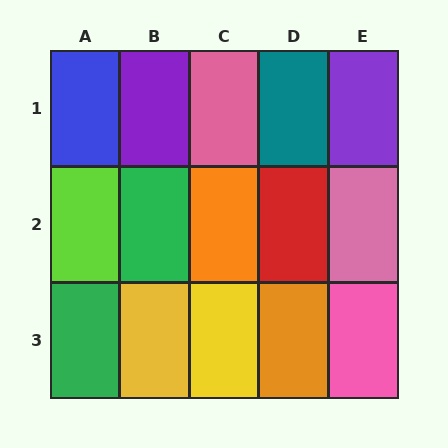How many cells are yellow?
2 cells are yellow.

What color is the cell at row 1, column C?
Pink.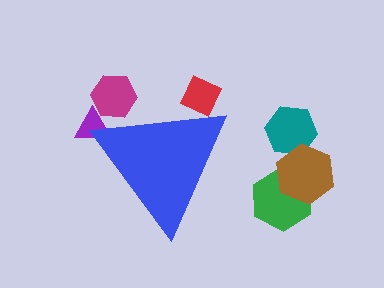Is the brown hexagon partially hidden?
No, the brown hexagon is fully visible.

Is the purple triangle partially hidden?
Yes, the purple triangle is partially hidden behind the blue triangle.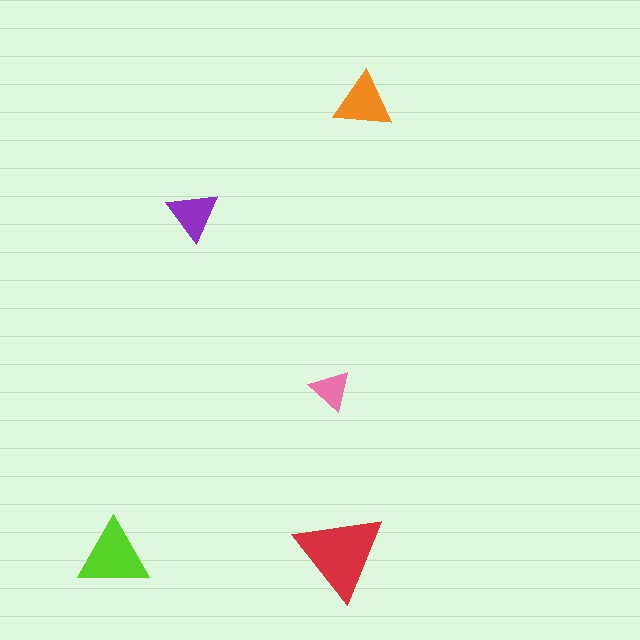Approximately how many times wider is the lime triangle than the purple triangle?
About 1.5 times wider.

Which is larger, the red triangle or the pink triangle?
The red one.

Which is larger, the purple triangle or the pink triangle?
The purple one.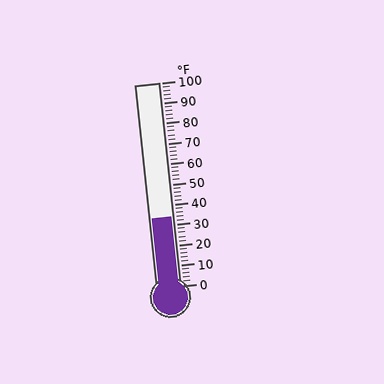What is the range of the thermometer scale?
The thermometer scale ranges from 0°F to 100°F.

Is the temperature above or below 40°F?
The temperature is below 40°F.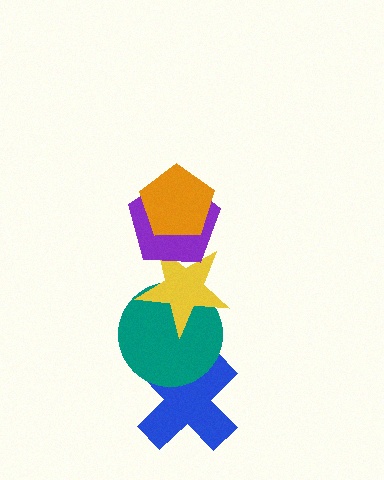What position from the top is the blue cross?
The blue cross is 5th from the top.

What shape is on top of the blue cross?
The teal circle is on top of the blue cross.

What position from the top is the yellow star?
The yellow star is 3rd from the top.